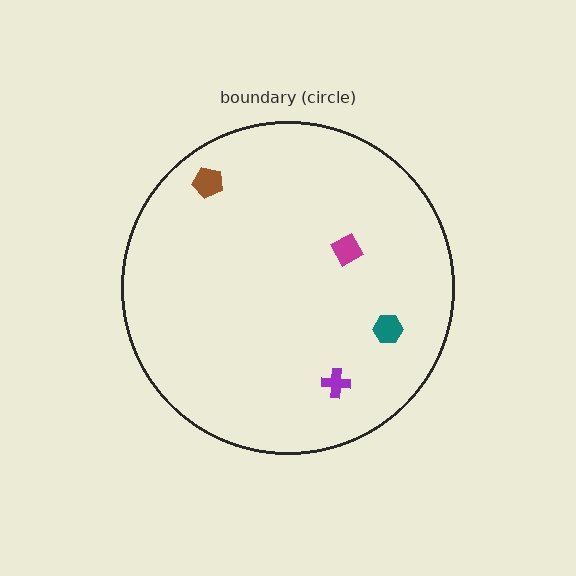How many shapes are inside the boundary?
4 inside, 0 outside.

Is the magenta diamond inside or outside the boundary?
Inside.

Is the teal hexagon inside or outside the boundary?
Inside.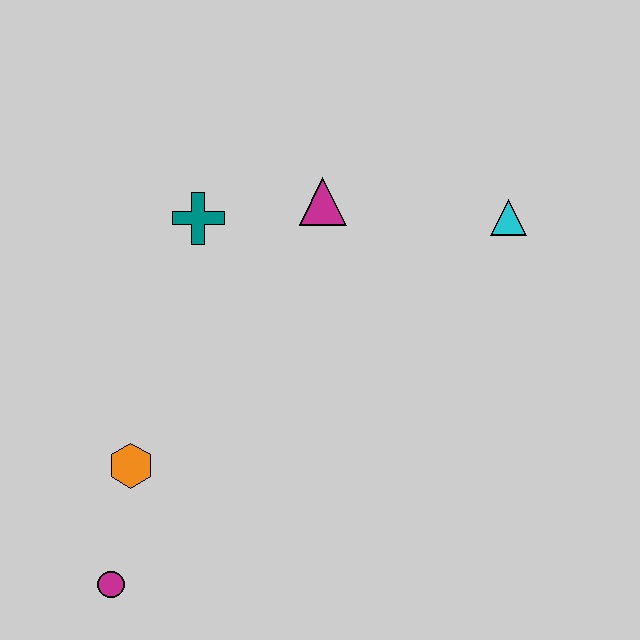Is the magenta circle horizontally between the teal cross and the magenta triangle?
No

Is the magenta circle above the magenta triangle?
No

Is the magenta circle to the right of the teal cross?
No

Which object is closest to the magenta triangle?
The teal cross is closest to the magenta triangle.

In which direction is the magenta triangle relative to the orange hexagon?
The magenta triangle is above the orange hexagon.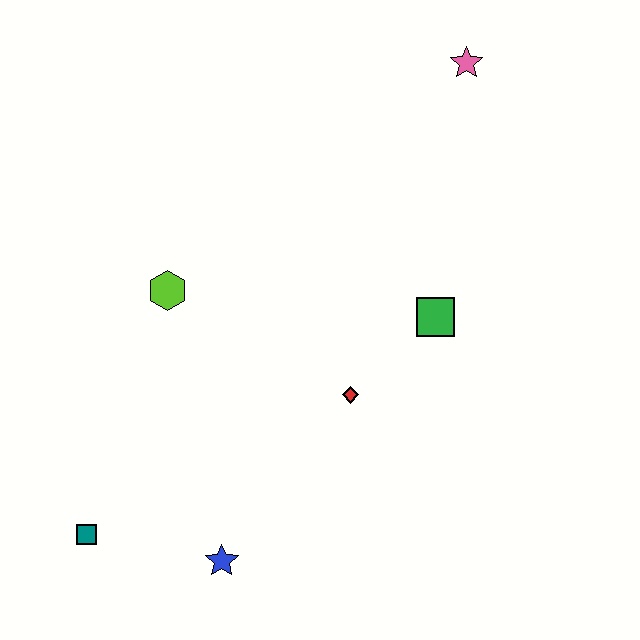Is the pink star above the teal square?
Yes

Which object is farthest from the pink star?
The teal square is farthest from the pink star.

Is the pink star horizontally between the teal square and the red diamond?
No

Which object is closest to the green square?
The red diamond is closest to the green square.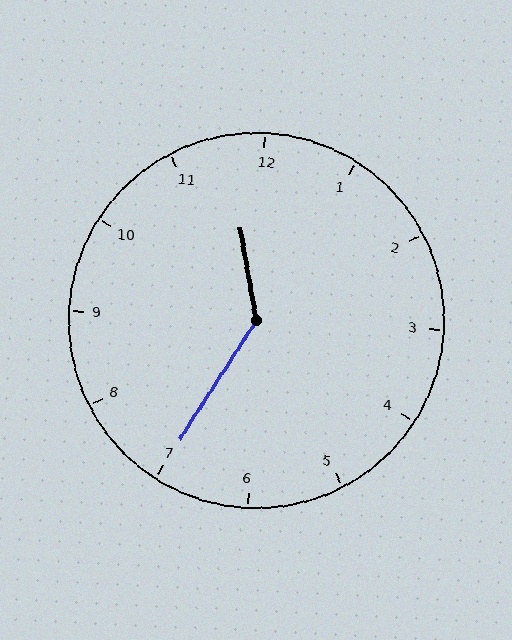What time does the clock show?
11:35.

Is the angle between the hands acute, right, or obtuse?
It is obtuse.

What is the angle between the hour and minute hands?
Approximately 138 degrees.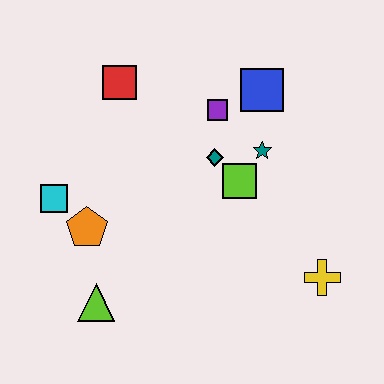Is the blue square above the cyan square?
Yes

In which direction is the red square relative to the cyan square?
The red square is above the cyan square.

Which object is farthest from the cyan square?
The yellow cross is farthest from the cyan square.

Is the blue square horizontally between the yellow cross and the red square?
Yes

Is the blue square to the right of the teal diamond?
Yes